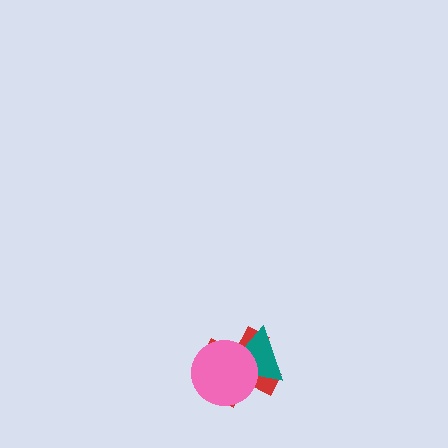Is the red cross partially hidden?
Yes, it is partially covered by another shape.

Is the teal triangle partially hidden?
Yes, it is partially covered by another shape.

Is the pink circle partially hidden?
No, no other shape covers it.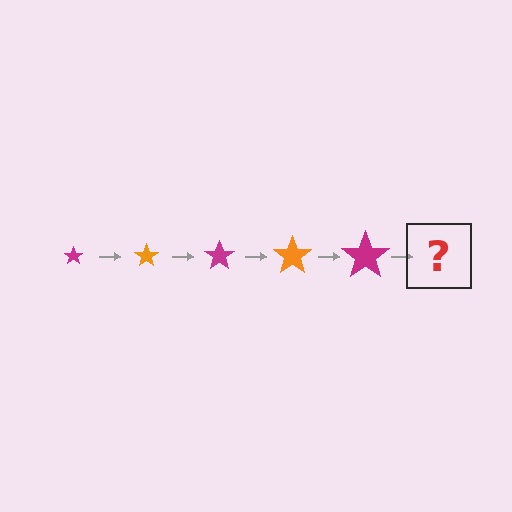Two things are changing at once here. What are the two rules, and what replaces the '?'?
The two rules are that the star grows larger each step and the color cycles through magenta and orange. The '?' should be an orange star, larger than the previous one.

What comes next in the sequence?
The next element should be an orange star, larger than the previous one.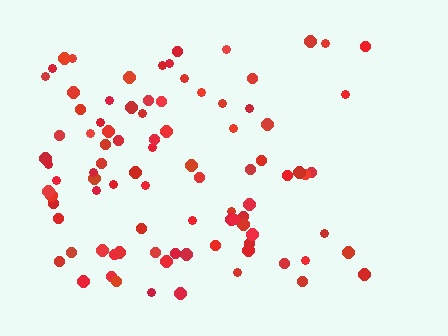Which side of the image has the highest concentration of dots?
The left.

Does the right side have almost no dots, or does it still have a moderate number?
Still a moderate number, just noticeably fewer than the left.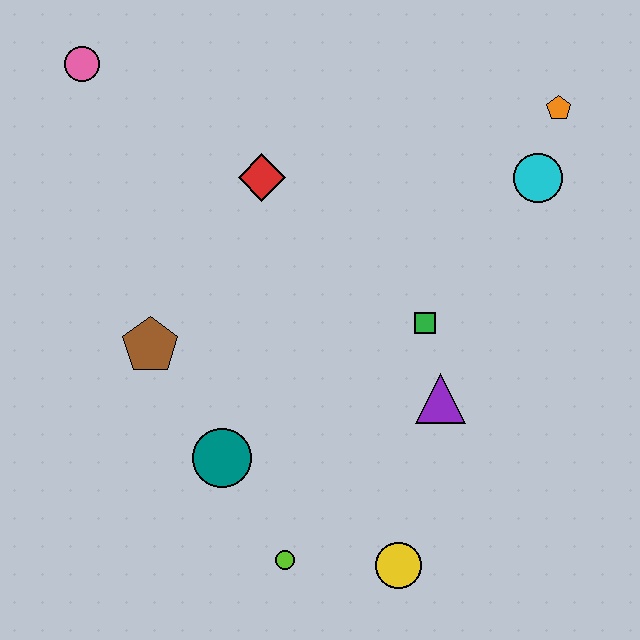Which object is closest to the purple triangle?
The green square is closest to the purple triangle.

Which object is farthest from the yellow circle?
The pink circle is farthest from the yellow circle.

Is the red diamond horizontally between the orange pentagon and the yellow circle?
No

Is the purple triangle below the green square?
Yes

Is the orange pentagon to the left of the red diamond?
No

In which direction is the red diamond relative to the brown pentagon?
The red diamond is above the brown pentagon.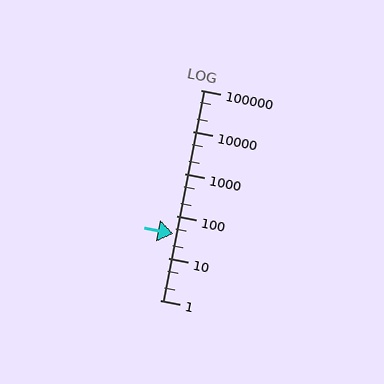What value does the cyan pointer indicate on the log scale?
The pointer indicates approximately 37.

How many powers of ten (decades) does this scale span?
The scale spans 5 decades, from 1 to 100000.